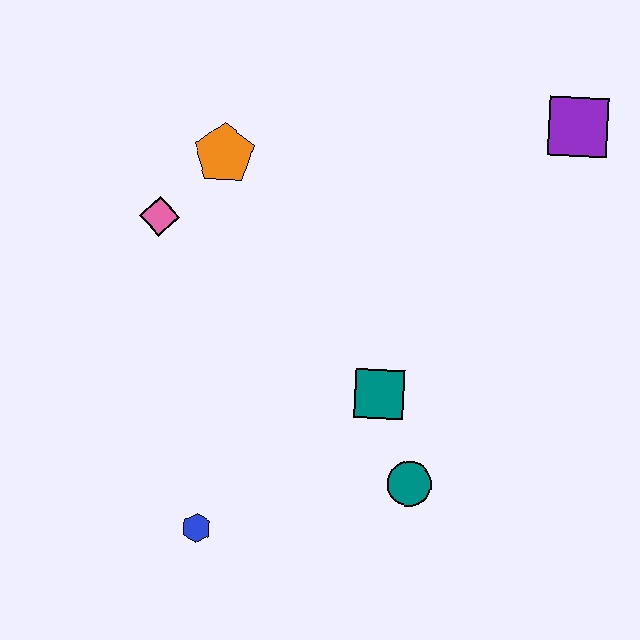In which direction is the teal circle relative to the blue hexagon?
The teal circle is to the right of the blue hexagon.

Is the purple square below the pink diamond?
No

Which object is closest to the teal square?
The teal circle is closest to the teal square.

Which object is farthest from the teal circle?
The purple square is farthest from the teal circle.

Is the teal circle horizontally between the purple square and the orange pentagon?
Yes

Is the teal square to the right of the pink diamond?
Yes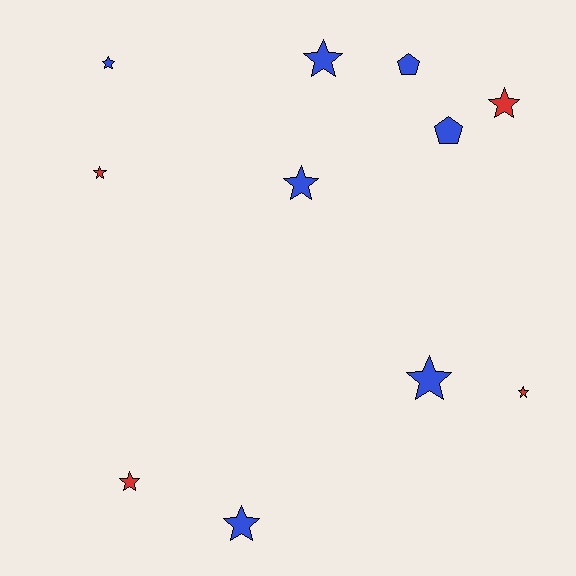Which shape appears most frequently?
Star, with 9 objects.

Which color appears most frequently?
Blue, with 7 objects.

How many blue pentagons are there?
There are 2 blue pentagons.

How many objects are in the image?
There are 11 objects.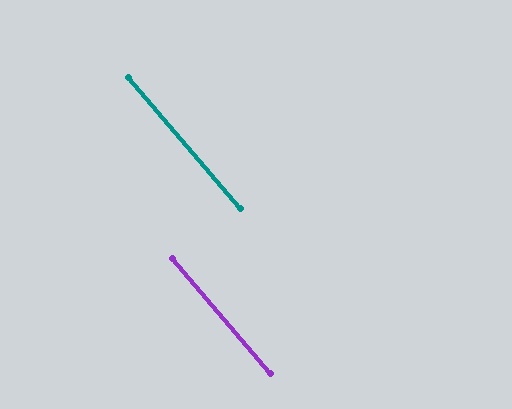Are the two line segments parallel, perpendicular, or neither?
Parallel — their directions differ by only 0.1°.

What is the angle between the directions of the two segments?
Approximately 0 degrees.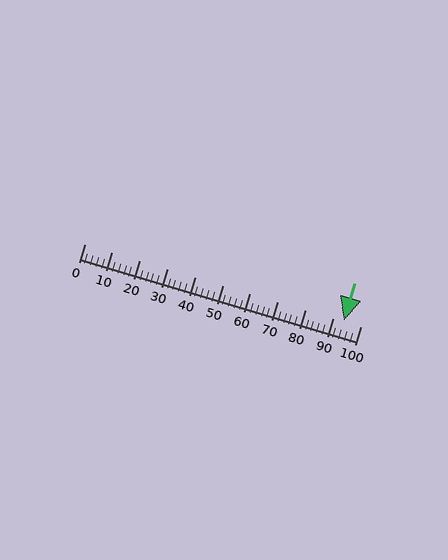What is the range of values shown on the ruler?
The ruler shows values from 0 to 100.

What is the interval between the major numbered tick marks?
The major tick marks are spaced 10 units apart.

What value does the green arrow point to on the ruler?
The green arrow points to approximately 94.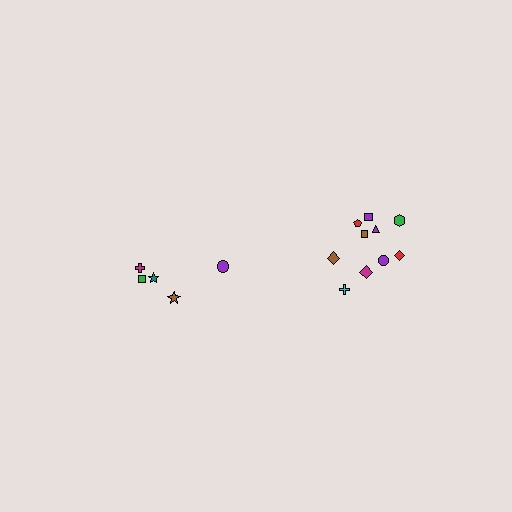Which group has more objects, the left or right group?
The right group.